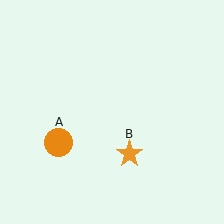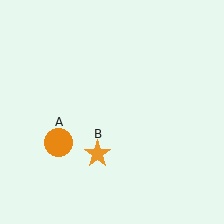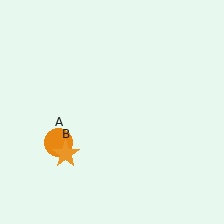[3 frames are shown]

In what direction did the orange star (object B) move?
The orange star (object B) moved left.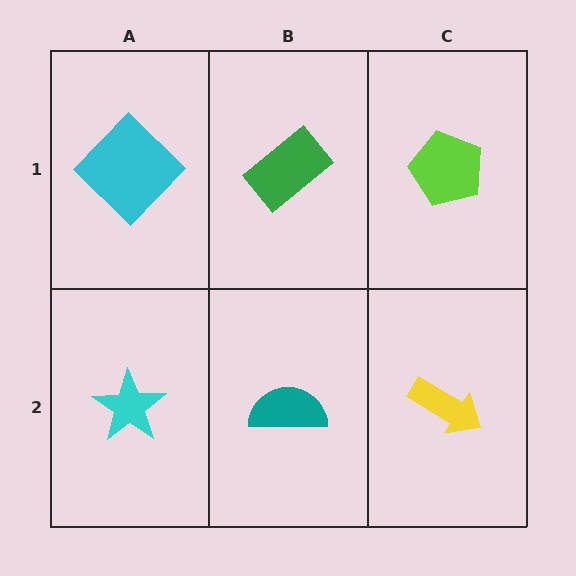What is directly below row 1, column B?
A teal semicircle.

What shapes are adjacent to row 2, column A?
A cyan diamond (row 1, column A), a teal semicircle (row 2, column B).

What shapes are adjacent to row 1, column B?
A teal semicircle (row 2, column B), a cyan diamond (row 1, column A), a lime pentagon (row 1, column C).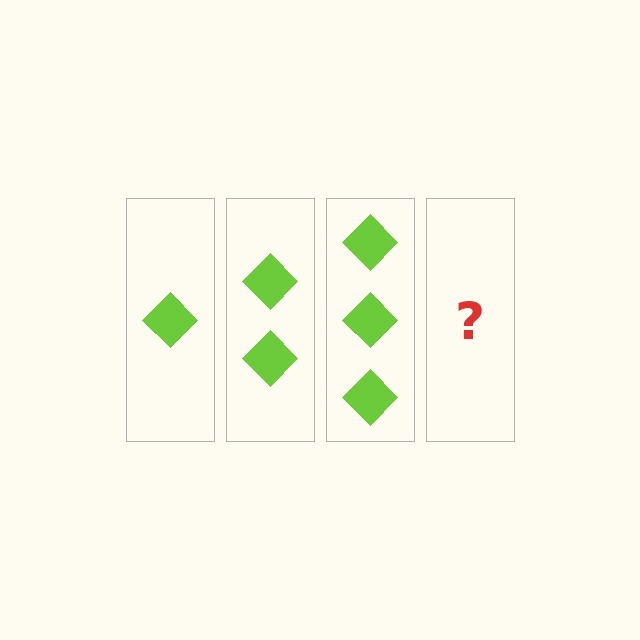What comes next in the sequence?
The next element should be 4 diamonds.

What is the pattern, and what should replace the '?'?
The pattern is that each step adds one more diamond. The '?' should be 4 diamonds.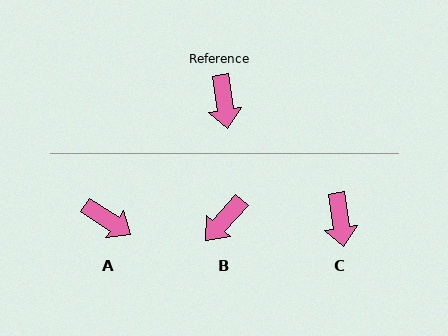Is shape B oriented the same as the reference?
No, it is off by about 49 degrees.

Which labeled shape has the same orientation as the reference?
C.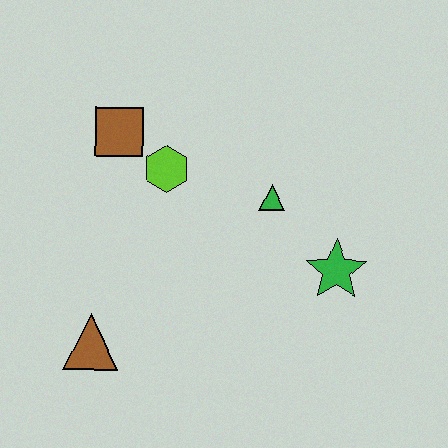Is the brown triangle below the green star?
Yes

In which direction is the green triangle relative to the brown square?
The green triangle is to the right of the brown square.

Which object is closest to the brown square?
The lime hexagon is closest to the brown square.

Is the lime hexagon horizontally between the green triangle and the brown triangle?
Yes